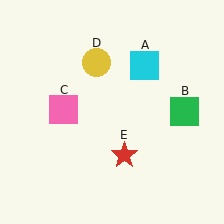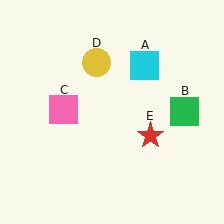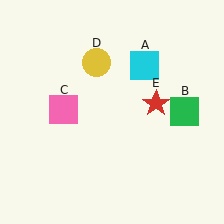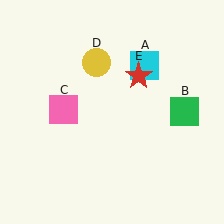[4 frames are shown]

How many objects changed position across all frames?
1 object changed position: red star (object E).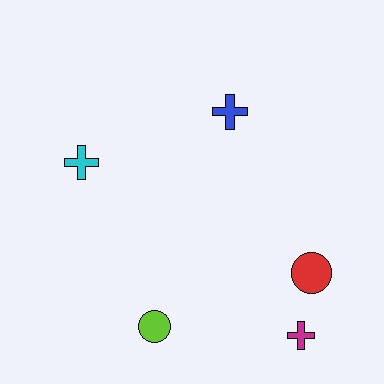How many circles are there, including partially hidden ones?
There are 2 circles.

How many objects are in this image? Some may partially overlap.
There are 5 objects.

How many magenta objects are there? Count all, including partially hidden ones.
There is 1 magenta object.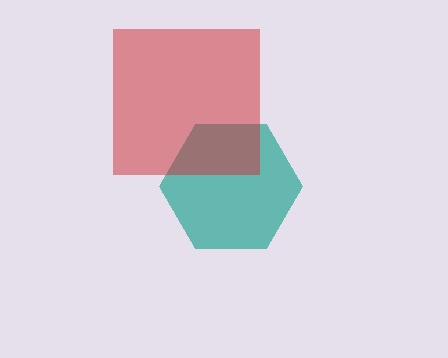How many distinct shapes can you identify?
There are 2 distinct shapes: a teal hexagon, a red square.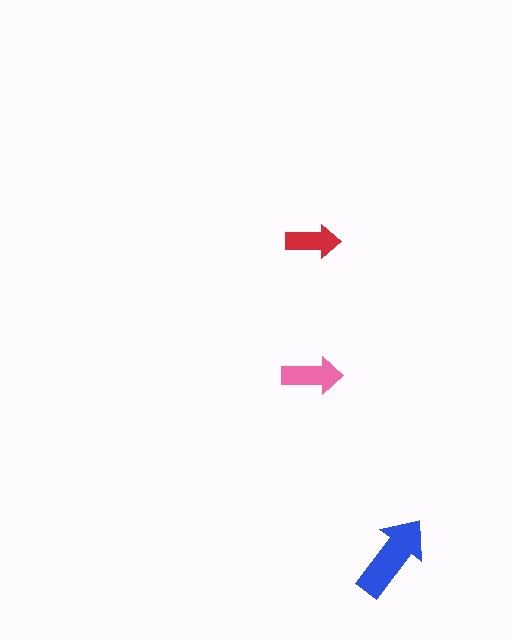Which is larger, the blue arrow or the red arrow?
The blue one.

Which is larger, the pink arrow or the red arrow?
The pink one.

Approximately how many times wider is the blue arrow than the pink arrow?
About 1.5 times wider.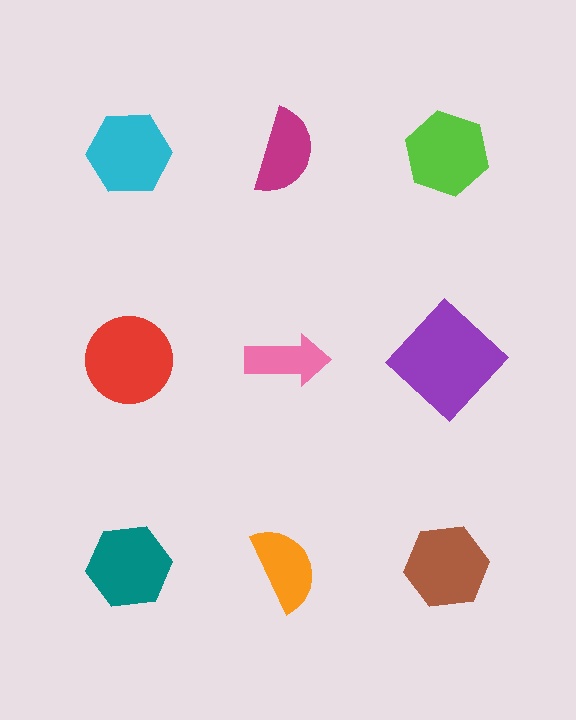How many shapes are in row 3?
3 shapes.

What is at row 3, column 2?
An orange semicircle.